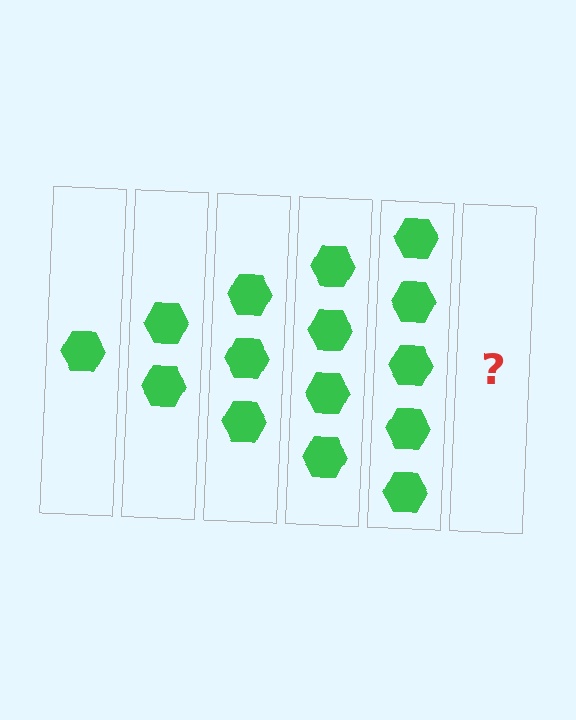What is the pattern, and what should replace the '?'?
The pattern is that each step adds one more hexagon. The '?' should be 6 hexagons.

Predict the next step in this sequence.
The next step is 6 hexagons.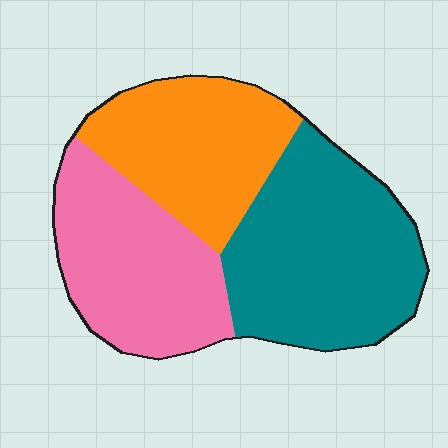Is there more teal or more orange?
Teal.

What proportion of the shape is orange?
Orange takes up about one quarter (1/4) of the shape.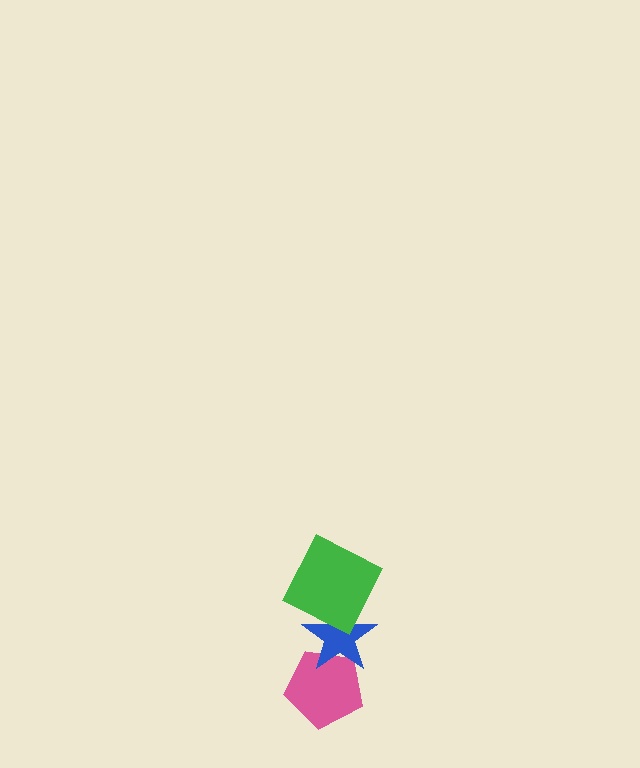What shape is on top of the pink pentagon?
The blue star is on top of the pink pentagon.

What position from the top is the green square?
The green square is 1st from the top.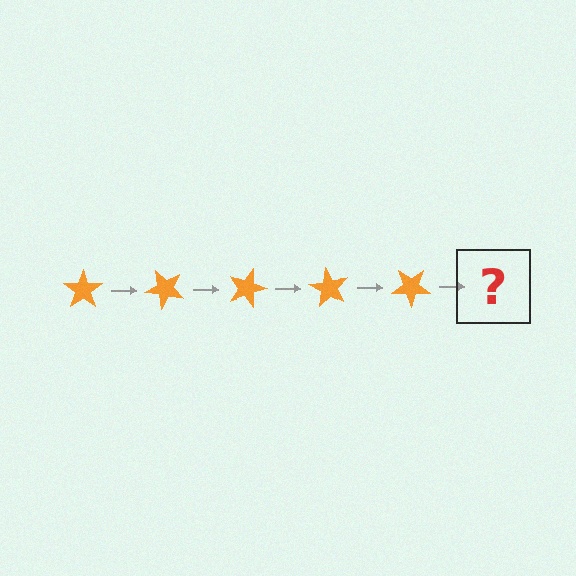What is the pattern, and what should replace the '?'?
The pattern is that the star rotates 45 degrees each step. The '?' should be an orange star rotated 225 degrees.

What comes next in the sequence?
The next element should be an orange star rotated 225 degrees.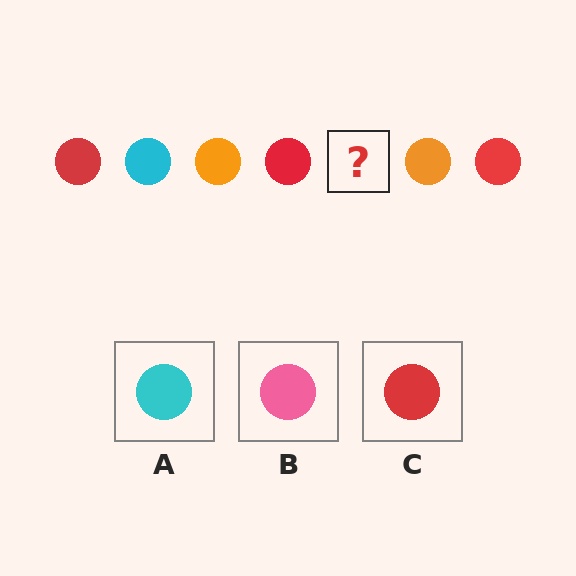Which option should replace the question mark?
Option A.